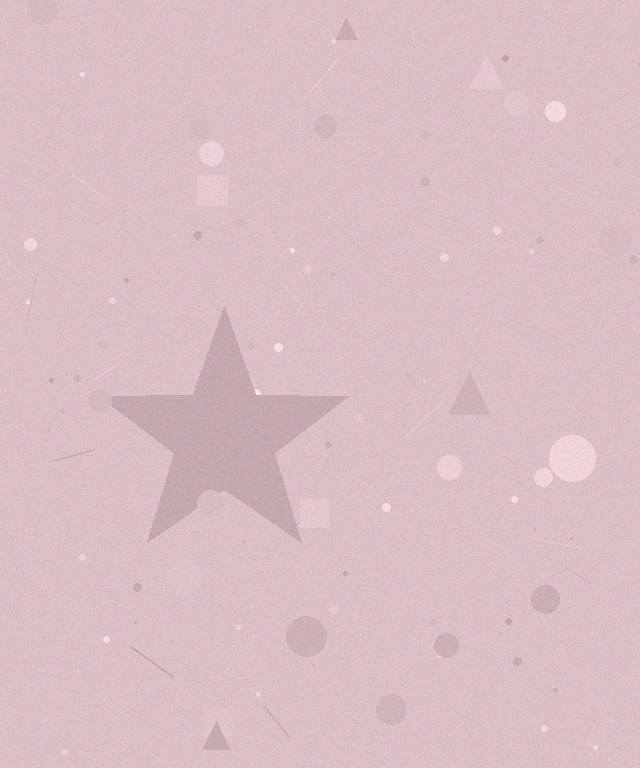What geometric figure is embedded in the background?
A star is embedded in the background.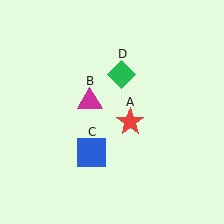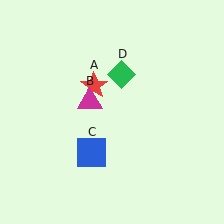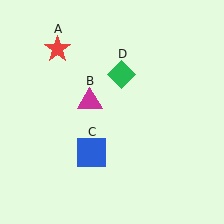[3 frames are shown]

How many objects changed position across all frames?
1 object changed position: red star (object A).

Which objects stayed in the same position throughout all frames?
Magenta triangle (object B) and blue square (object C) and green diamond (object D) remained stationary.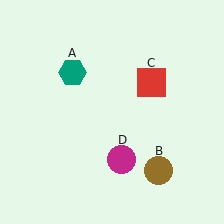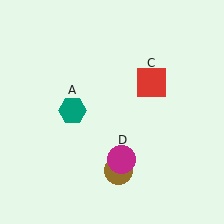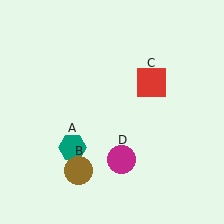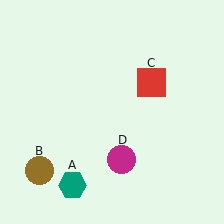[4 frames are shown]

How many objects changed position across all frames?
2 objects changed position: teal hexagon (object A), brown circle (object B).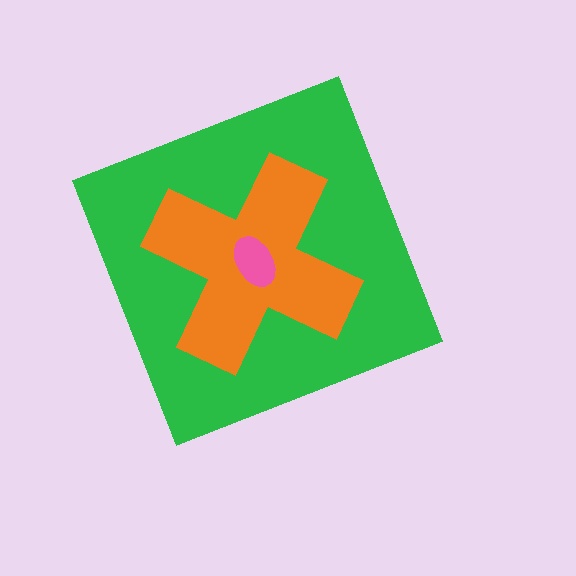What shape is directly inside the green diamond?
The orange cross.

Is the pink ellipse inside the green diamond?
Yes.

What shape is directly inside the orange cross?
The pink ellipse.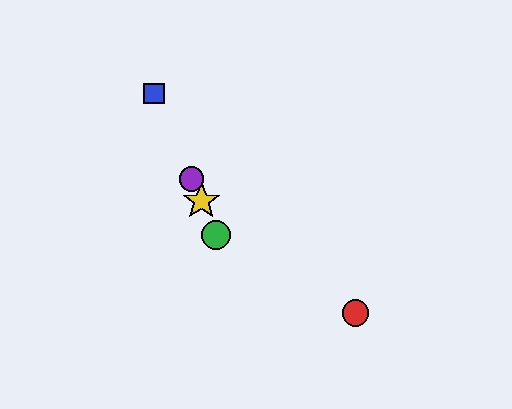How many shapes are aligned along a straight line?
4 shapes (the blue square, the green circle, the yellow star, the purple circle) are aligned along a straight line.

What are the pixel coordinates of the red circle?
The red circle is at (356, 313).